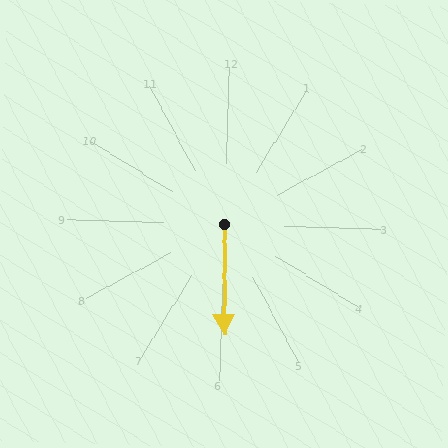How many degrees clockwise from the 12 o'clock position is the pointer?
Approximately 178 degrees.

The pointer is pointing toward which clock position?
Roughly 6 o'clock.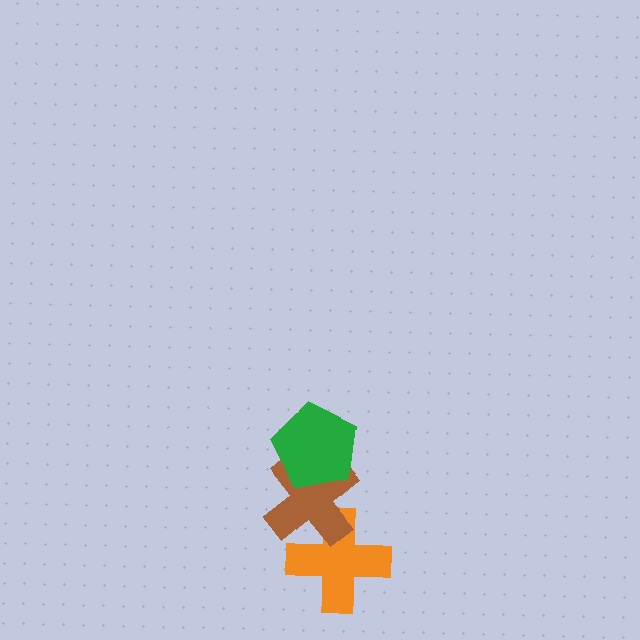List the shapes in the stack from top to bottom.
From top to bottom: the green pentagon, the brown cross, the orange cross.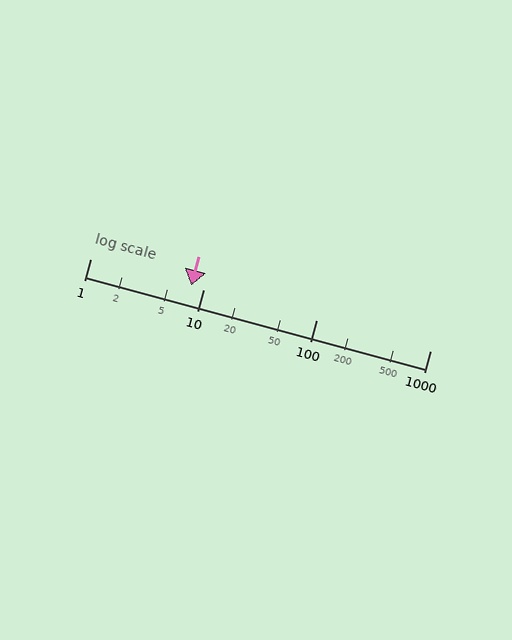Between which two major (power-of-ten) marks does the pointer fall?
The pointer is between 1 and 10.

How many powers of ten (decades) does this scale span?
The scale spans 3 decades, from 1 to 1000.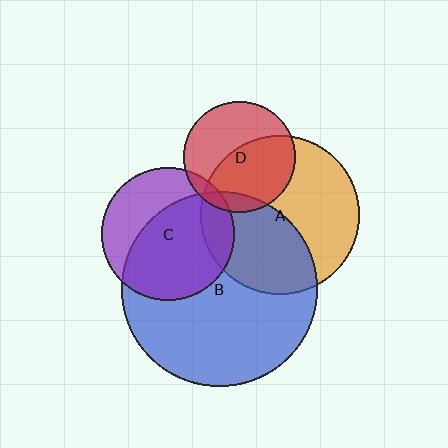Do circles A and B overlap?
Yes.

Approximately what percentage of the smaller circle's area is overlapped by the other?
Approximately 45%.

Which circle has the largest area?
Circle B (blue).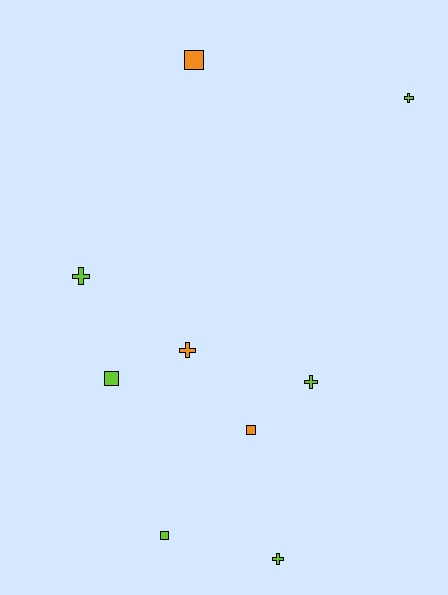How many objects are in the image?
There are 9 objects.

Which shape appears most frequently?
Cross, with 5 objects.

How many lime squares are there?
There are 2 lime squares.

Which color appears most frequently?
Lime, with 6 objects.